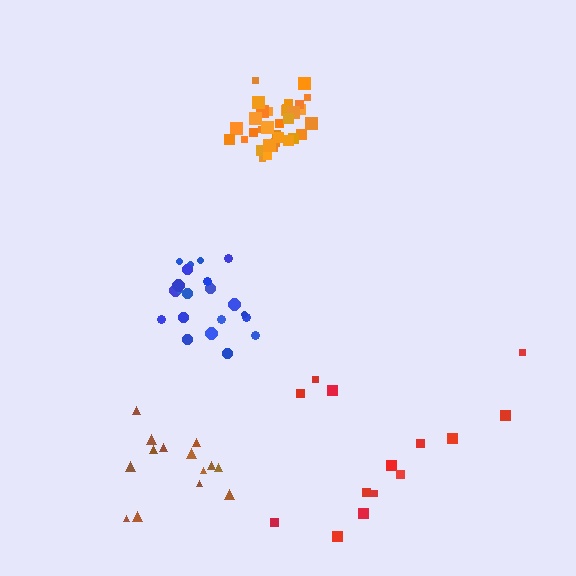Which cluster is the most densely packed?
Orange.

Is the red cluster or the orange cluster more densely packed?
Orange.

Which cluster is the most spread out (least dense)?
Red.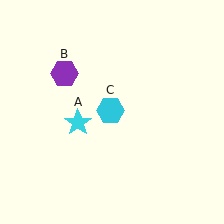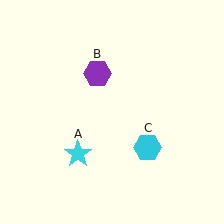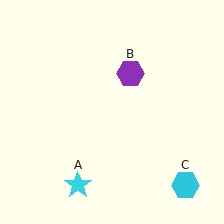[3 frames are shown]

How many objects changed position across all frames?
3 objects changed position: cyan star (object A), purple hexagon (object B), cyan hexagon (object C).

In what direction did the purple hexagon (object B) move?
The purple hexagon (object B) moved right.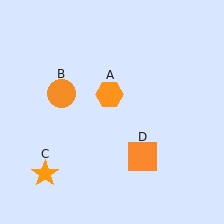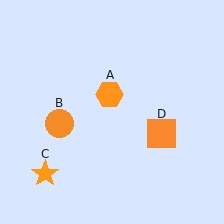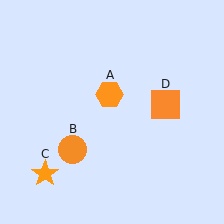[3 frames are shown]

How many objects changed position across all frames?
2 objects changed position: orange circle (object B), orange square (object D).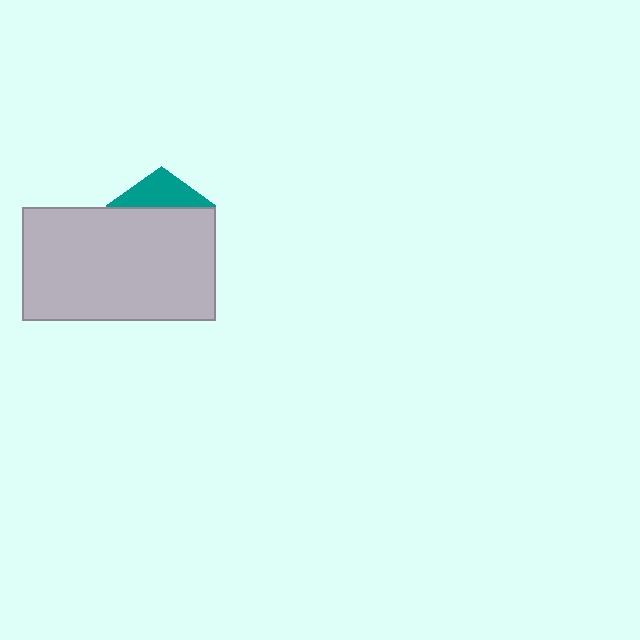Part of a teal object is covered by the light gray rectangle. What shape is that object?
It is a pentagon.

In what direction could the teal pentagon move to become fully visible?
The teal pentagon could move up. That would shift it out from behind the light gray rectangle entirely.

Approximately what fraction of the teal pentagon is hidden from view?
Roughly 70% of the teal pentagon is hidden behind the light gray rectangle.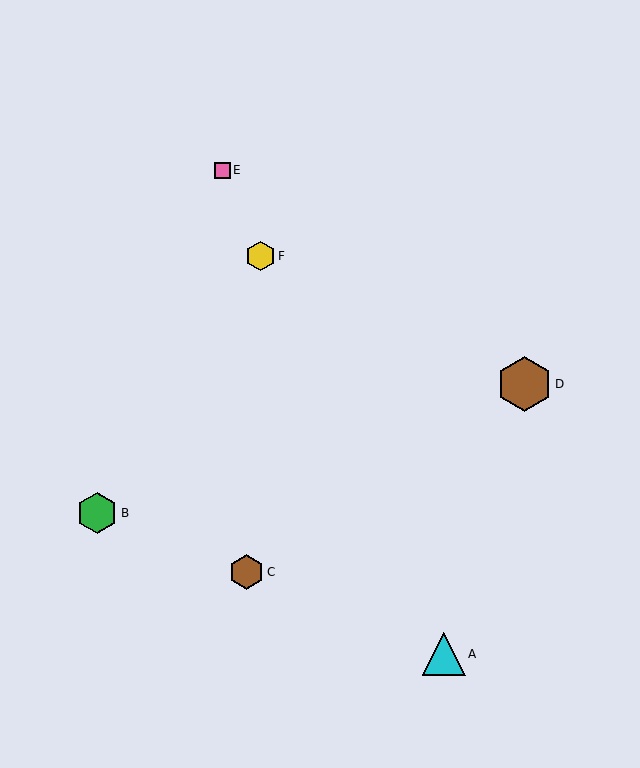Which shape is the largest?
The brown hexagon (labeled D) is the largest.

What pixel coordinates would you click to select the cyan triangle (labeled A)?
Click at (444, 654) to select the cyan triangle A.